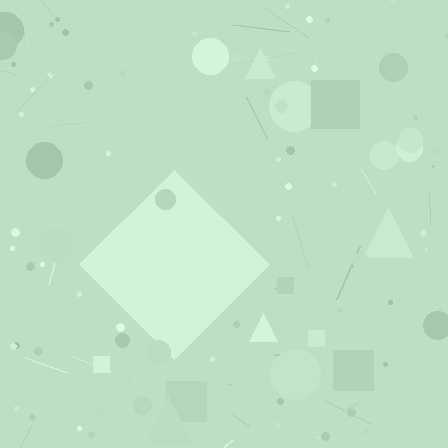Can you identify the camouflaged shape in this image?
The camouflaged shape is a diamond.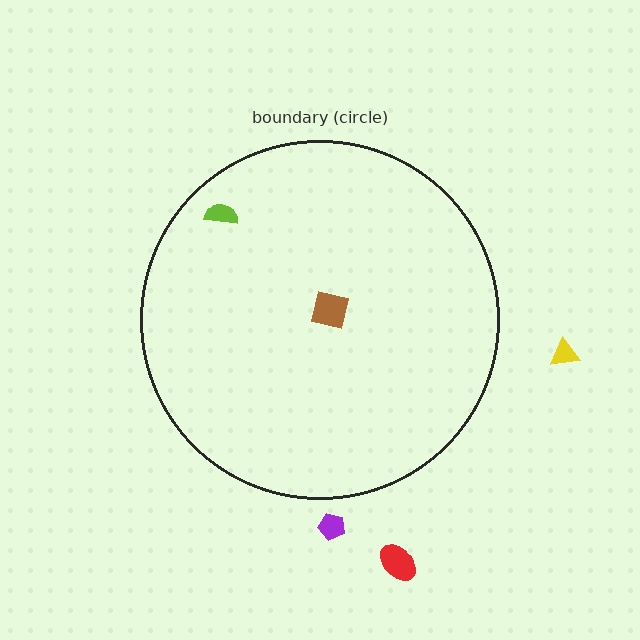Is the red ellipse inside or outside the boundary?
Outside.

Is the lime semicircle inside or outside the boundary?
Inside.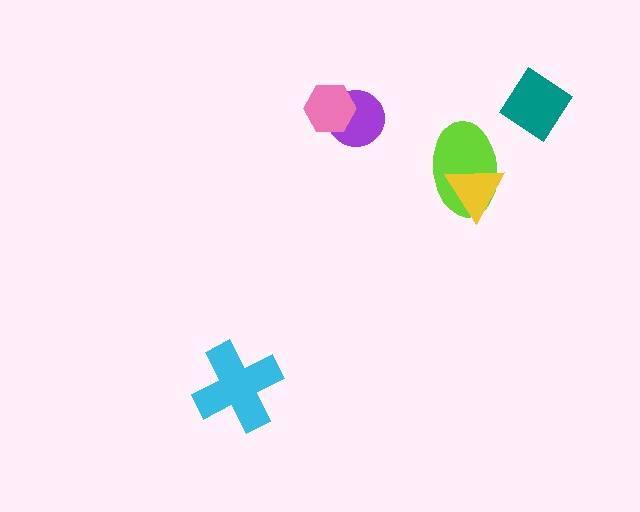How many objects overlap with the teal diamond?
0 objects overlap with the teal diamond.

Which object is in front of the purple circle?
The pink hexagon is in front of the purple circle.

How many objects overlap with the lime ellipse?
1 object overlaps with the lime ellipse.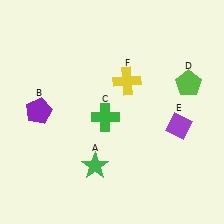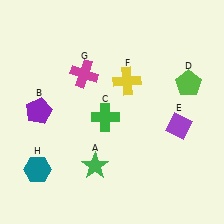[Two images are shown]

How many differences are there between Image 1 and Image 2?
There are 2 differences between the two images.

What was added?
A magenta cross (G), a teal hexagon (H) were added in Image 2.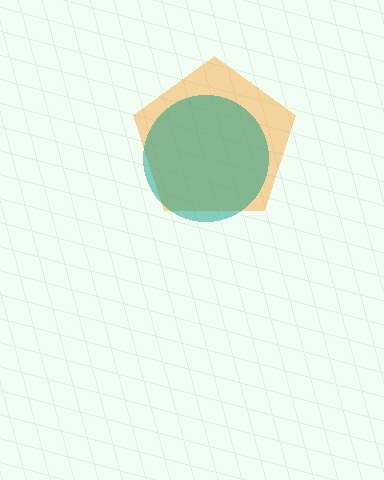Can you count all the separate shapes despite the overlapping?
Yes, there are 2 separate shapes.